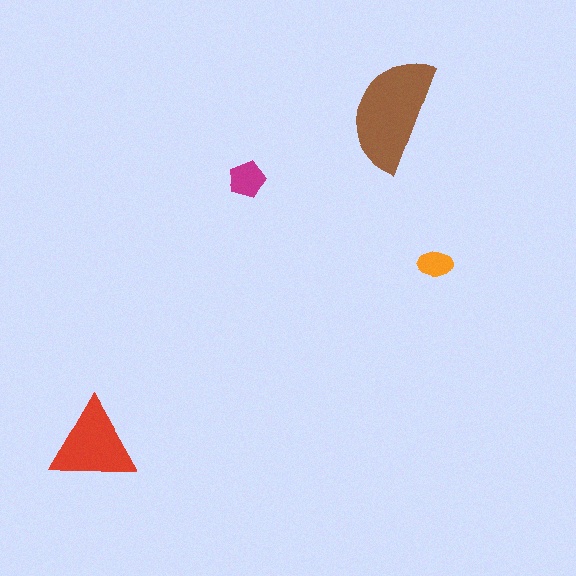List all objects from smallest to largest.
The orange ellipse, the magenta pentagon, the red triangle, the brown semicircle.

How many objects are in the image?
There are 4 objects in the image.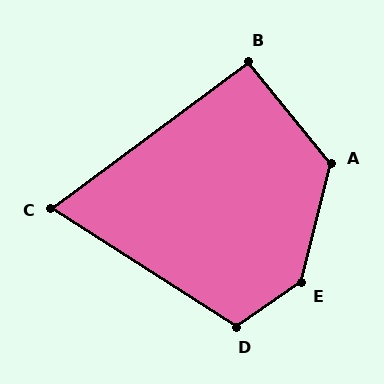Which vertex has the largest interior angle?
E, at approximately 138 degrees.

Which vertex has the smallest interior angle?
C, at approximately 69 degrees.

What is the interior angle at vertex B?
Approximately 92 degrees (approximately right).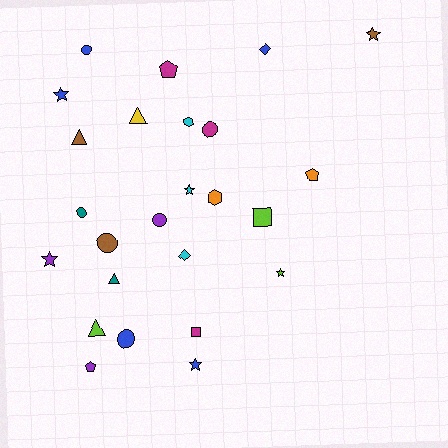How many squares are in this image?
There are 2 squares.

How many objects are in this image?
There are 25 objects.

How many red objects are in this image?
There are no red objects.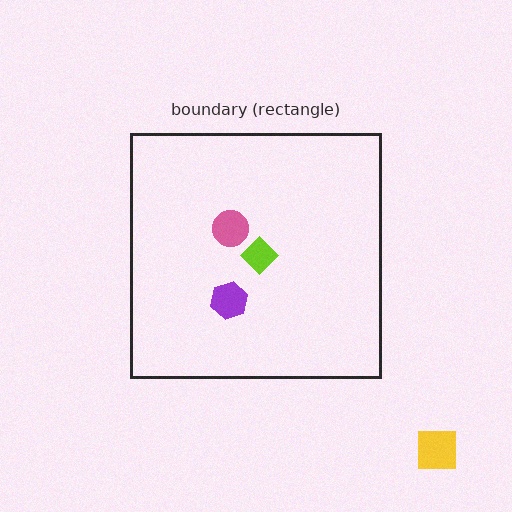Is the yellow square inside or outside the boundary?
Outside.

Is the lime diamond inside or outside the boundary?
Inside.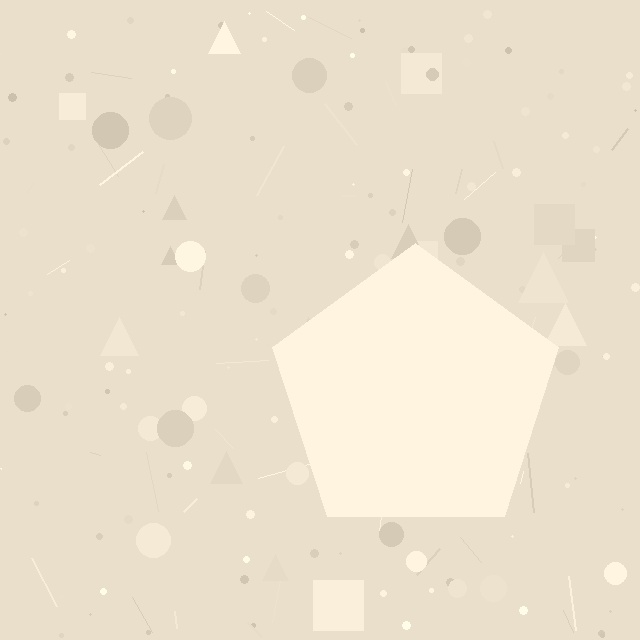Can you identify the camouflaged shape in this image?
The camouflaged shape is a pentagon.